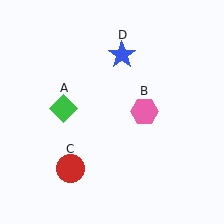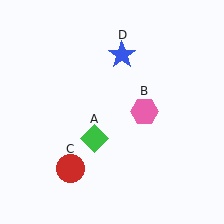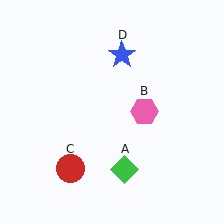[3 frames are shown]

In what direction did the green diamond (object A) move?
The green diamond (object A) moved down and to the right.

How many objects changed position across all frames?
1 object changed position: green diamond (object A).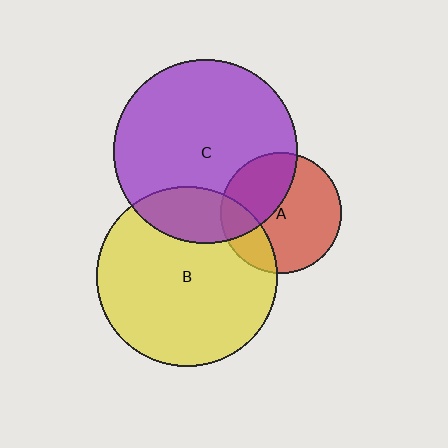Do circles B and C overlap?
Yes.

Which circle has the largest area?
Circle C (purple).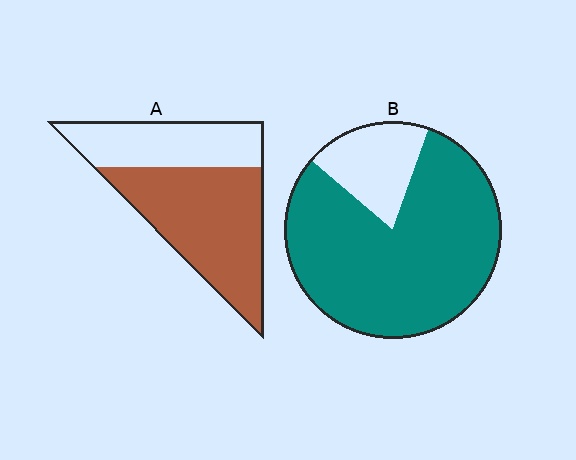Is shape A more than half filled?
Yes.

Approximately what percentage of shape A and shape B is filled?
A is approximately 60% and B is approximately 80%.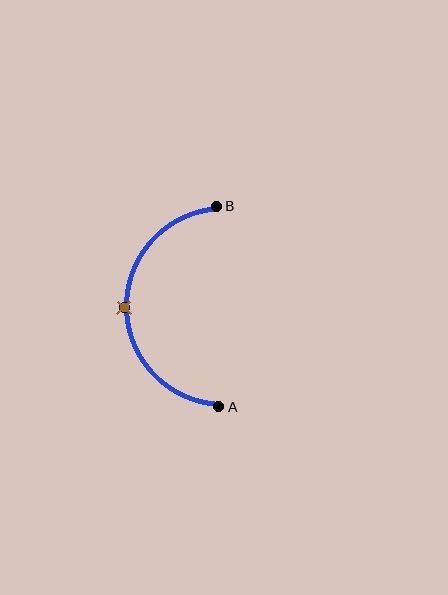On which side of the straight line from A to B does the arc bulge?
The arc bulges to the left of the straight line connecting A and B.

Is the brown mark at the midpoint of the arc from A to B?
Yes. The brown mark lies on the arc at equal arc-length from both A and B — it is the arc midpoint.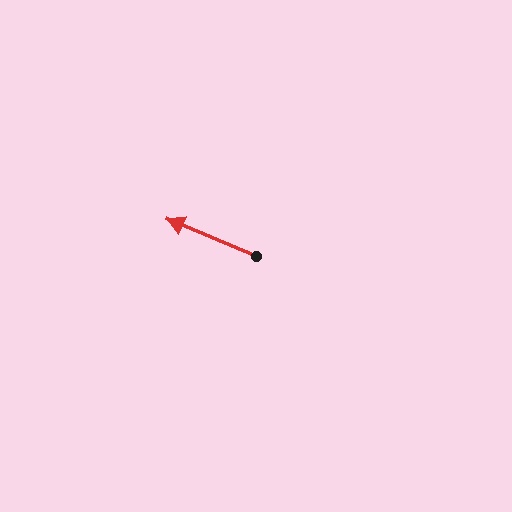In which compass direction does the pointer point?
Northwest.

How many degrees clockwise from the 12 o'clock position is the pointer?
Approximately 293 degrees.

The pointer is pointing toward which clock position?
Roughly 10 o'clock.